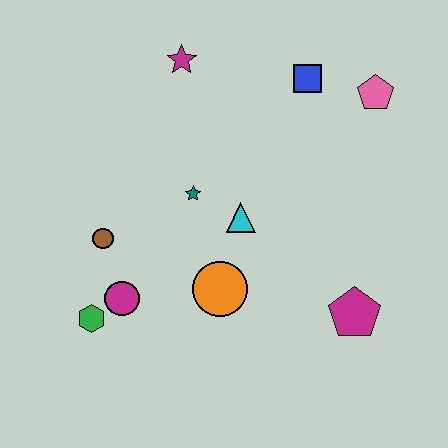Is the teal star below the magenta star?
Yes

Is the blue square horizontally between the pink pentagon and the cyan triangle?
Yes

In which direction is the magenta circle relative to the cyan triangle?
The magenta circle is to the left of the cyan triangle.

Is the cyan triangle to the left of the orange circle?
No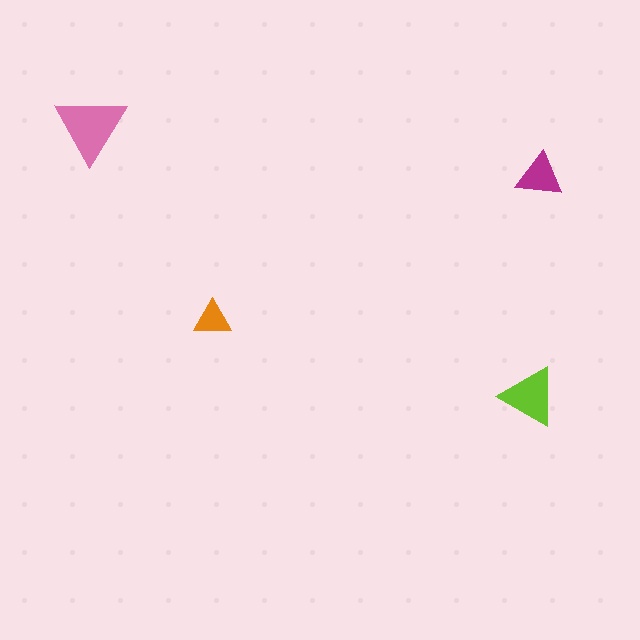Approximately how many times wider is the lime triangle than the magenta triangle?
About 1.5 times wider.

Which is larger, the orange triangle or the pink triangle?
The pink one.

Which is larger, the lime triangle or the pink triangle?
The pink one.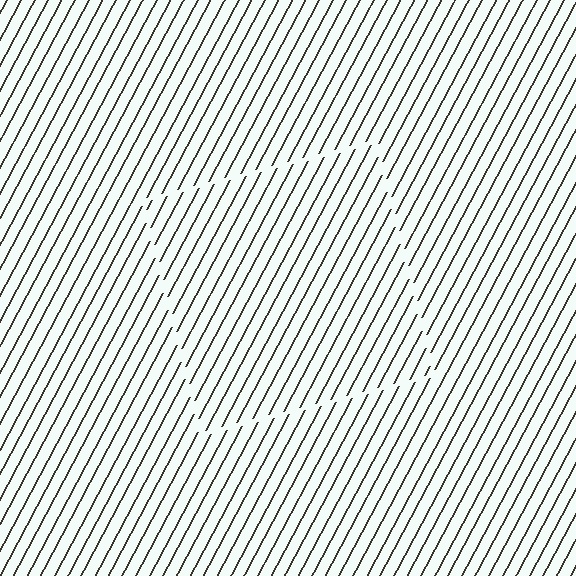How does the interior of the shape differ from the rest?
The interior of the shape contains the same grating, shifted by half a period — the contour is defined by the phase discontinuity where line-ends from the inner and outer gratings abut.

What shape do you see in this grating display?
An illusory square. The interior of the shape contains the same grating, shifted by half a period — the contour is defined by the phase discontinuity where line-ends from the inner and outer gratings abut.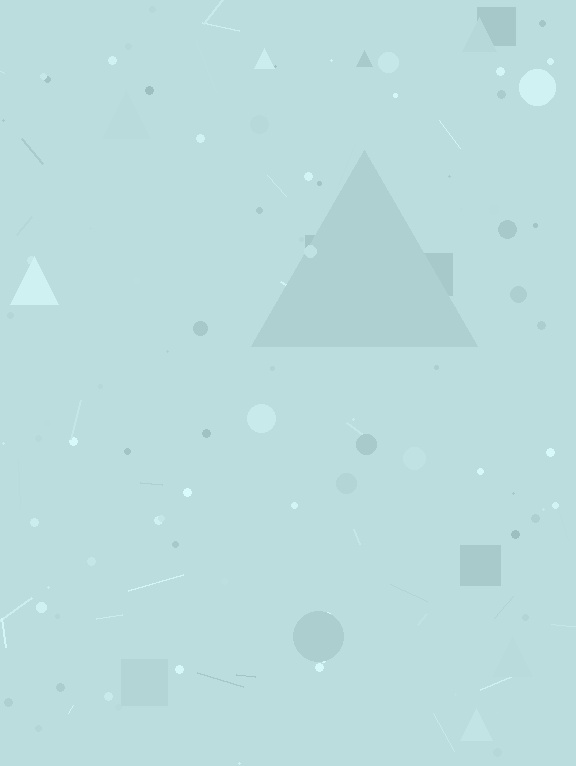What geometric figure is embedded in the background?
A triangle is embedded in the background.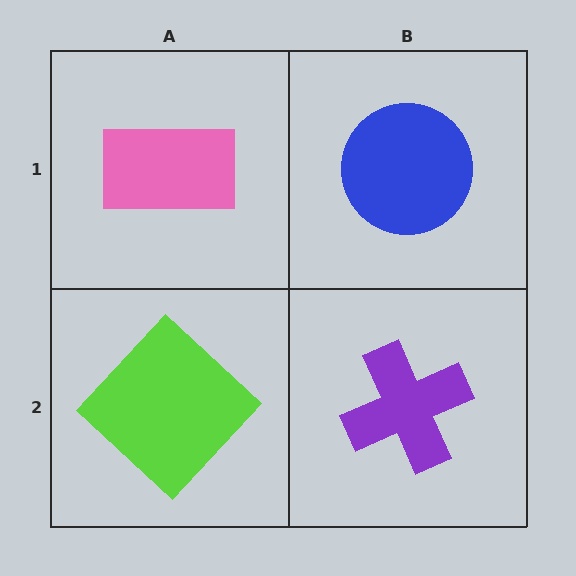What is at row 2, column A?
A lime diamond.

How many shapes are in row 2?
2 shapes.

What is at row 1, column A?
A pink rectangle.